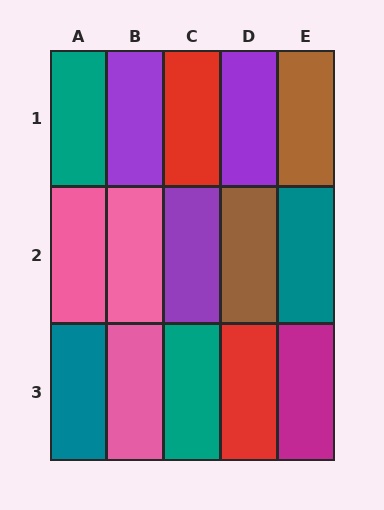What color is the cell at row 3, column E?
Magenta.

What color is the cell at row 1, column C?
Red.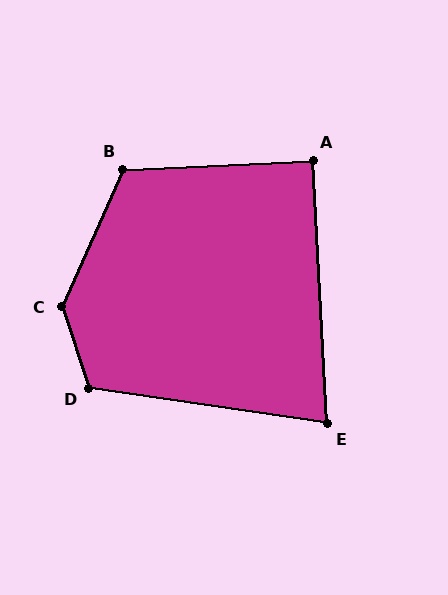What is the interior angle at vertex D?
Approximately 117 degrees (obtuse).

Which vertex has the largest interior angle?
C, at approximately 137 degrees.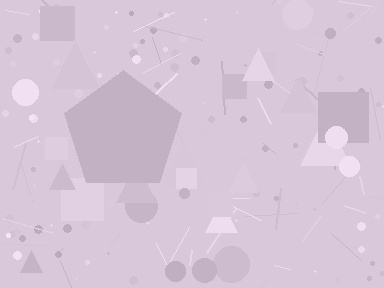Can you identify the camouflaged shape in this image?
The camouflaged shape is a pentagon.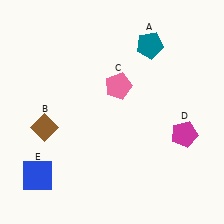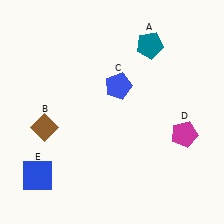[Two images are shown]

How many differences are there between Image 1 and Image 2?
There is 1 difference between the two images.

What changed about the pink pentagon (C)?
In Image 1, C is pink. In Image 2, it changed to blue.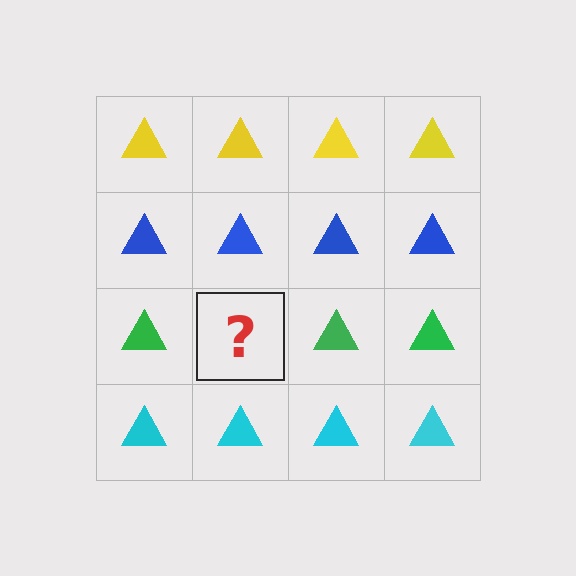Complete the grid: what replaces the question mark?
The question mark should be replaced with a green triangle.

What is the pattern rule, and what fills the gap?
The rule is that each row has a consistent color. The gap should be filled with a green triangle.